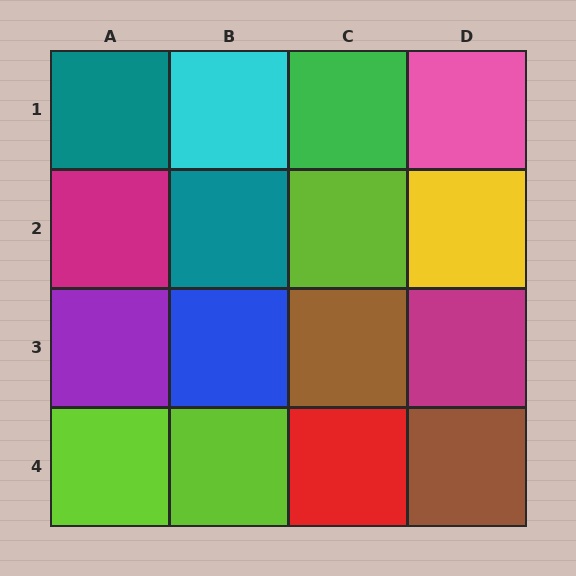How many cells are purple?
1 cell is purple.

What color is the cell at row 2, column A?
Magenta.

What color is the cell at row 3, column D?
Magenta.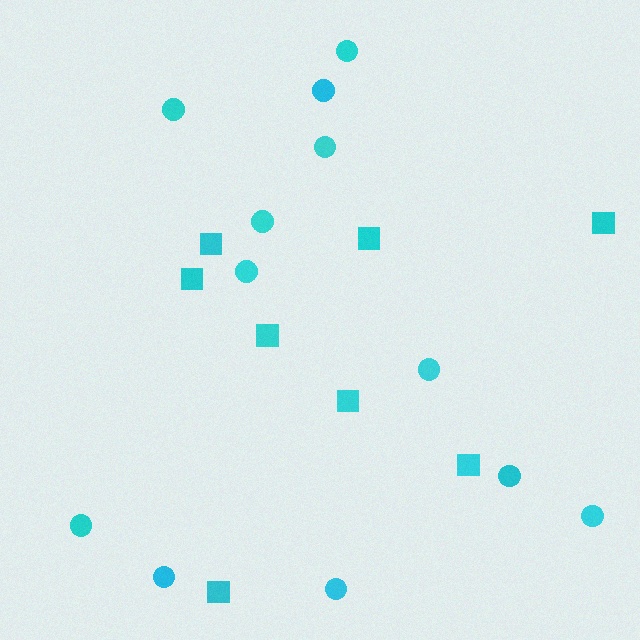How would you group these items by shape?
There are 2 groups: one group of circles (12) and one group of squares (8).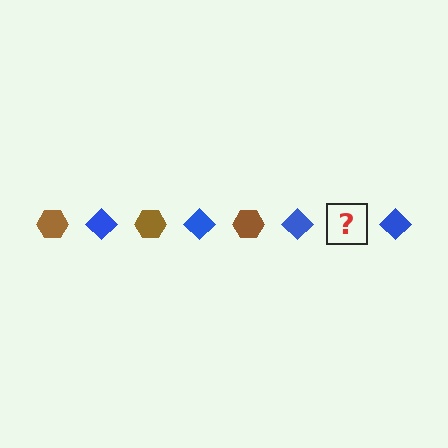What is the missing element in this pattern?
The missing element is a brown hexagon.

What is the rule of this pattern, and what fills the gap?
The rule is that the pattern alternates between brown hexagon and blue diamond. The gap should be filled with a brown hexagon.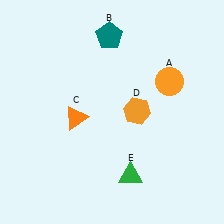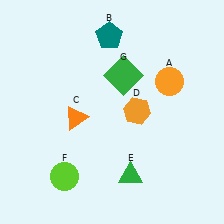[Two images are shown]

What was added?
A lime circle (F), a green square (G) were added in Image 2.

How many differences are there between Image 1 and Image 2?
There are 2 differences between the two images.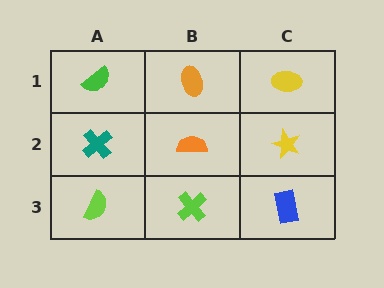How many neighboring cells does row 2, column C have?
3.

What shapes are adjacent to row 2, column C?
A yellow ellipse (row 1, column C), a blue rectangle (row 3, column C), an orange semicircle (row 2, column B).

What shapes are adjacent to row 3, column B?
An orange semicircle (row 2, column B), a lime semicircle (row 3, column A), a blue rectangle (row 3, column C).